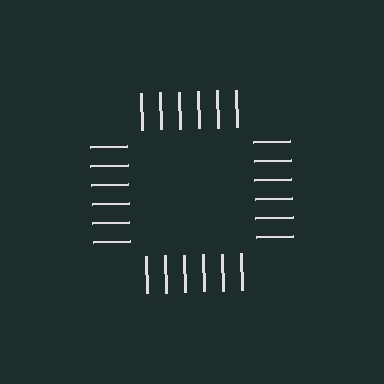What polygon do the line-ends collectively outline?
An illusory square — the line segments terminate on its edges but no continuous stroke is drawn.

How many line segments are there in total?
24 — 6 along each of the 4 edges.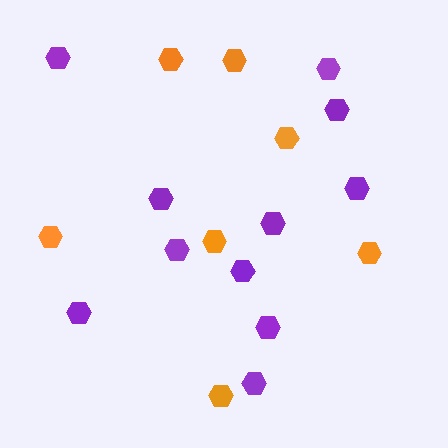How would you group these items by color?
There are 2 groups: one group of purple hexagons (11) and one group of orange hexagons (7).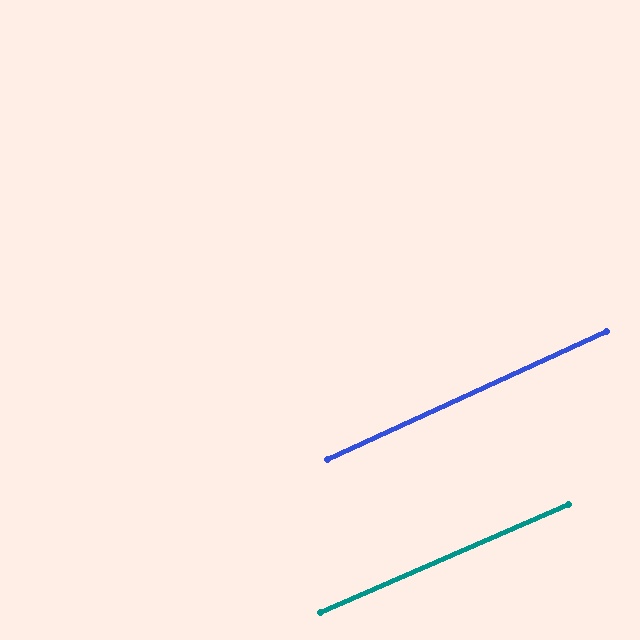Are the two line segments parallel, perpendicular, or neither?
Parallel — their directions differ by only 1.0°.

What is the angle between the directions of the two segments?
Approximately 1 degree.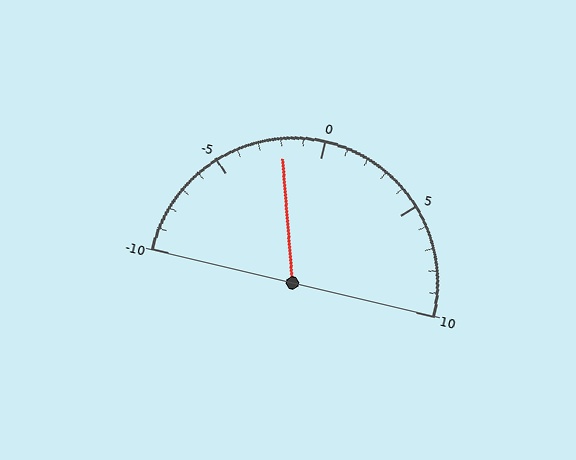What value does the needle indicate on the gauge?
The needle indicates approximately -2.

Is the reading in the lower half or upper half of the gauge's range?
The reading is in the lower half of the range (-10 to 10).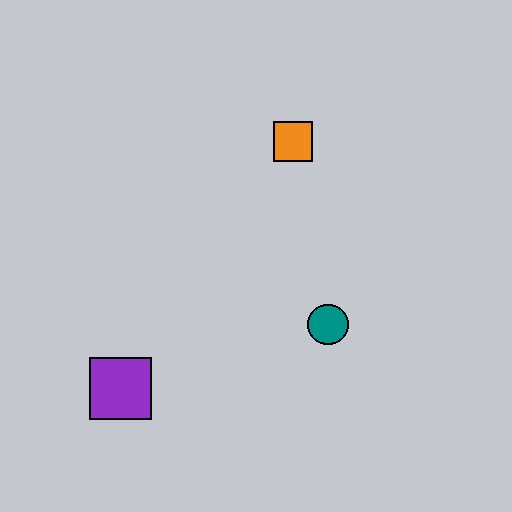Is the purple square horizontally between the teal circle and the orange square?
No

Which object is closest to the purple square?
The teal circle is closest to the purple square.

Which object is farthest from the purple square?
The orange square is farthest from the purple square.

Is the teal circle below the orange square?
Yes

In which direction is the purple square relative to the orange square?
The purple square is below the orange square.